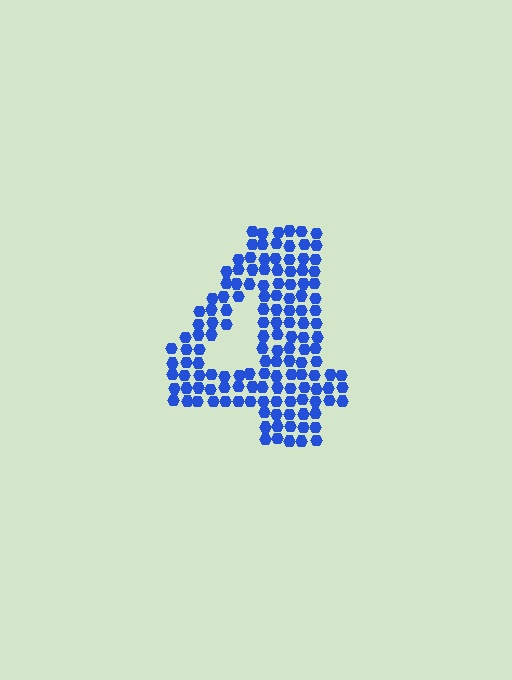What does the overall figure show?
The overall figure shows the digit 4.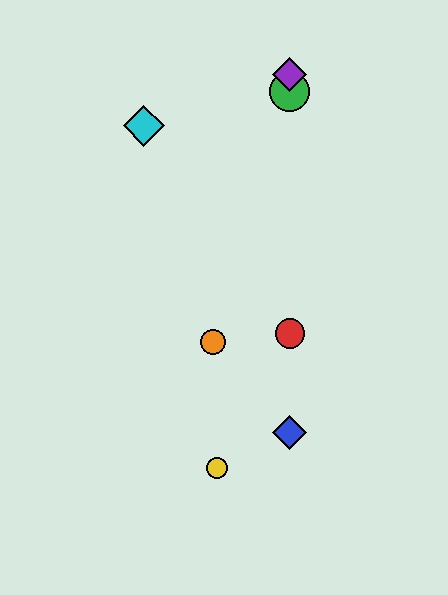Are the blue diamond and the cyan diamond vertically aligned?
No, the blue diamond is at x≈290 and the cyan diamond is at x≈144.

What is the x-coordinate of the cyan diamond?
The cyan diamond is at x≈144.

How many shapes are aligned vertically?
4 shapes (the red circle, the blue diamond, the green circle, the purple diamond) are aligned vertically.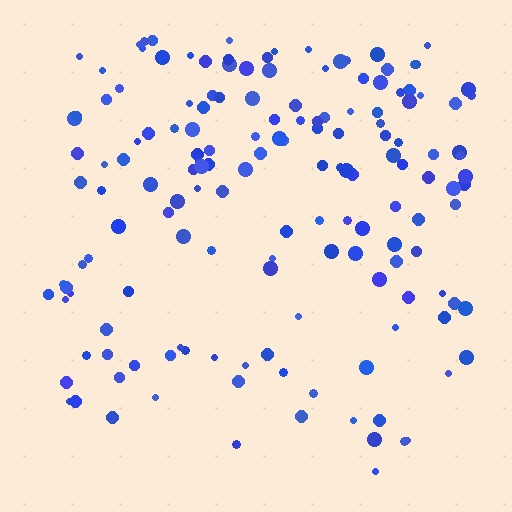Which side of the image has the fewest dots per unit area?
The bottom.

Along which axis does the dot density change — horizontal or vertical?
Vertical.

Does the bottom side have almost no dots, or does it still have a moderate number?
Still a moderate number, just noticeably fewer than the top.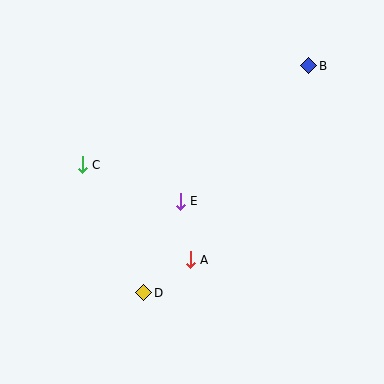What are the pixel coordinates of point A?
Point A is at (190, 260).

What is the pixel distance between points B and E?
The distance between B and E is 186 pixels.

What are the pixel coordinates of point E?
Point E is at (180, 201).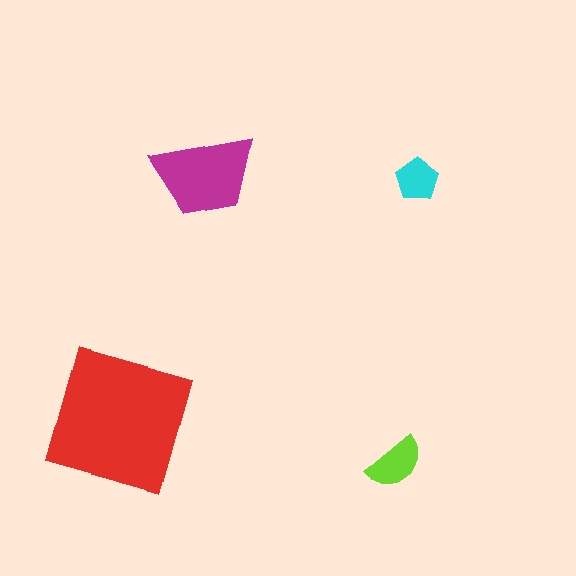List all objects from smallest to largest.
The cyan pentagon, the lime semicircle, the magenta trapezoid, the red square.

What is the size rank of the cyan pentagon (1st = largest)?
4th.